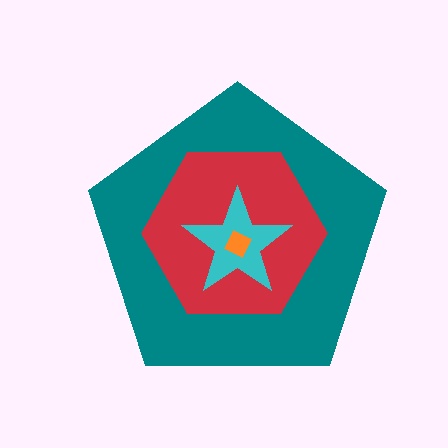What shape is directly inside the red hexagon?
The cyan star.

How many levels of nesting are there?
4.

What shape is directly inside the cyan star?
The orange diamond.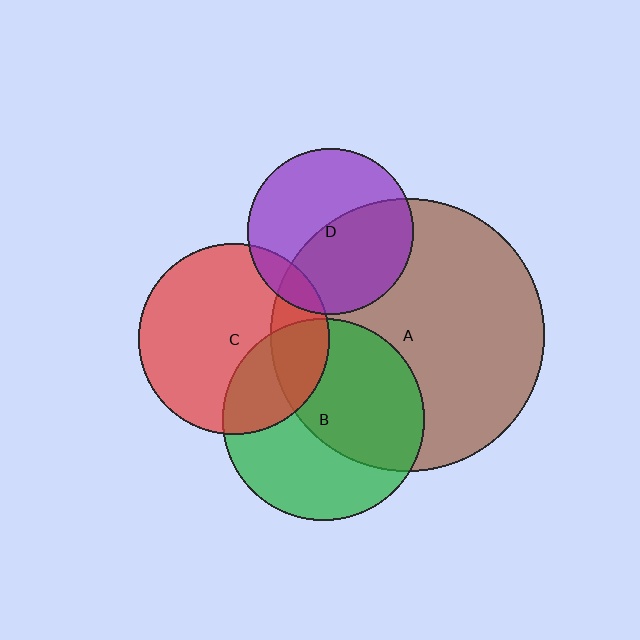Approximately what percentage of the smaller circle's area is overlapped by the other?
Approximately 10%.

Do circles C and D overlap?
Yes.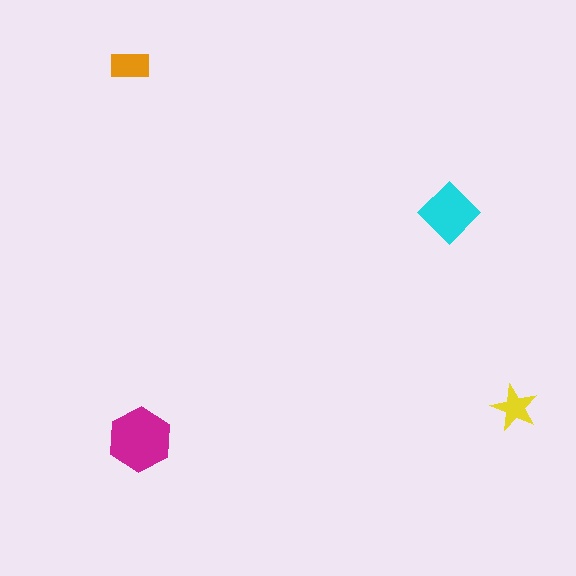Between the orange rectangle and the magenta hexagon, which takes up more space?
The magenta hexagon.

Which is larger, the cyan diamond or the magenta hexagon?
The magenta hexagon.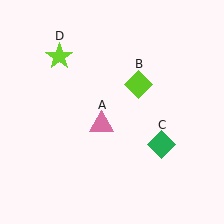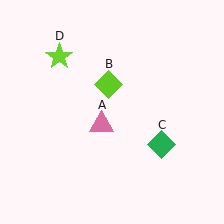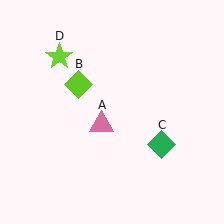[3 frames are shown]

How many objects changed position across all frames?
1 object changed position: lime diamond (object B).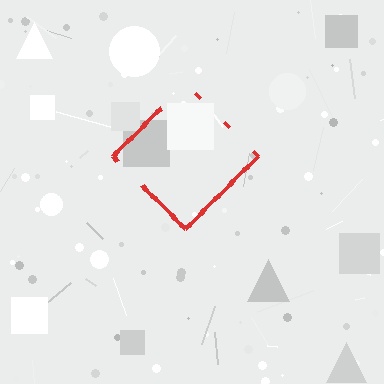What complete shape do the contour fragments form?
The contour fragments form a diamond.